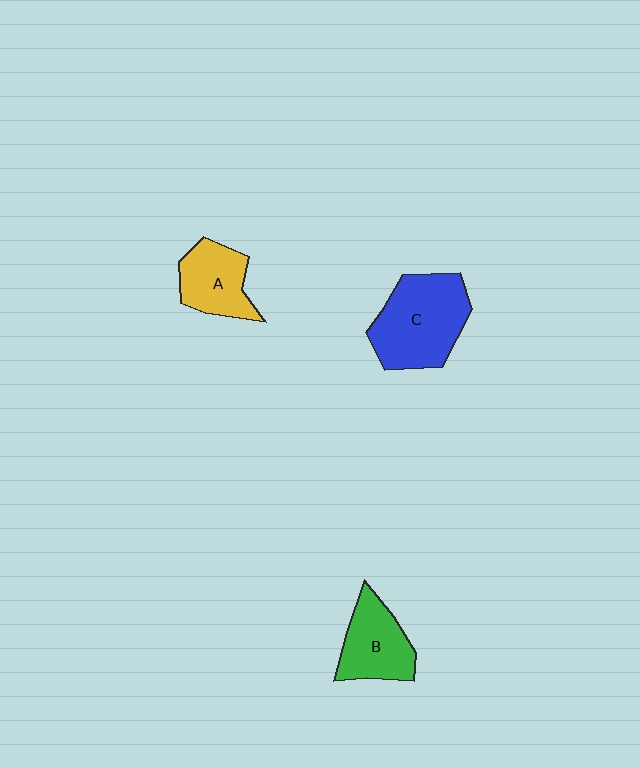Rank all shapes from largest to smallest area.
From largest to smallest: C (blue), B (green), A (yellow).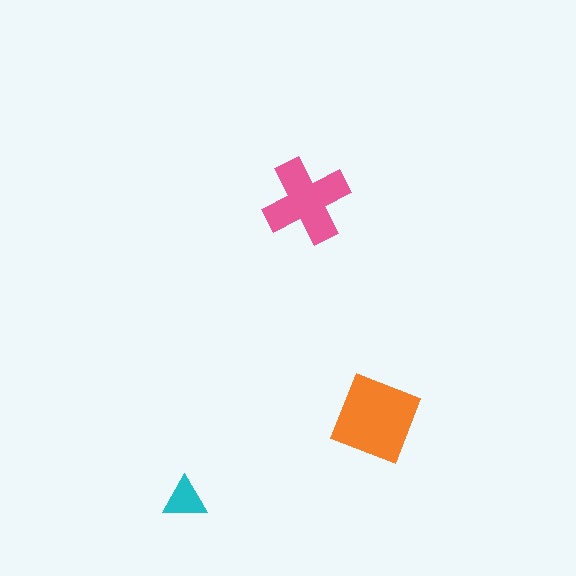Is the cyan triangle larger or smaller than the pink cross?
Smaller.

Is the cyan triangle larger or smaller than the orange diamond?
Smaller.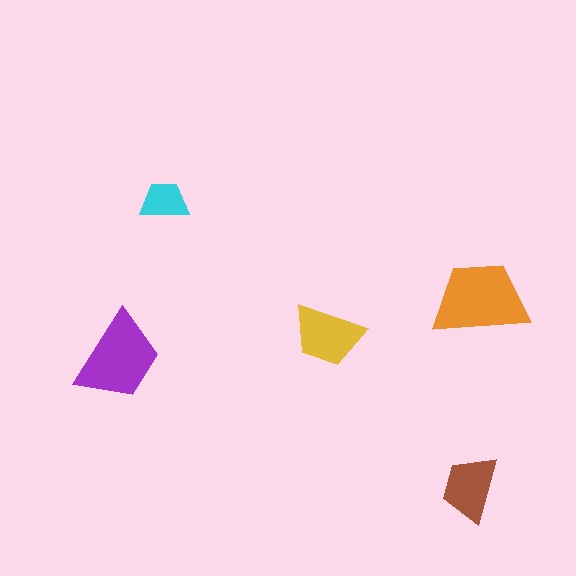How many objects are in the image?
There are 5 objects in the image.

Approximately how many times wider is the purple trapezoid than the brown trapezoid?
About 1.5 times wider.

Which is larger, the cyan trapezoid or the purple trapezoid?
The purple one.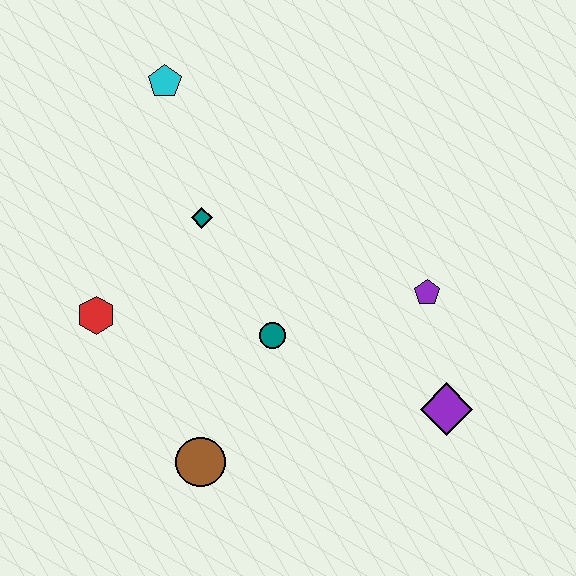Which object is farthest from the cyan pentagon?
The purple diamond is farthest from the cyan pentagon.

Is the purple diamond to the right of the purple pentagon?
Yes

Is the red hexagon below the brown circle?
No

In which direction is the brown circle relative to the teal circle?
The brown circle is below the teal circle.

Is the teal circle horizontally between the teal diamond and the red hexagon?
No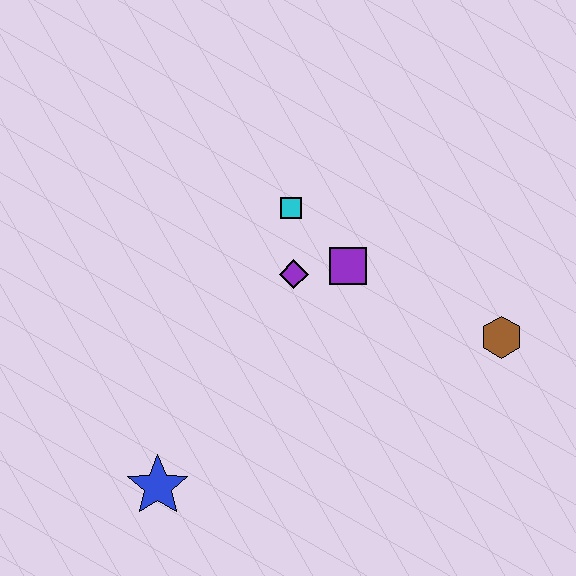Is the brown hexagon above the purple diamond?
No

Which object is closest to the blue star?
The purple diamond is closest to the blue star.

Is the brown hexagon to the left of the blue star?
No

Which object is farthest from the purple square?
The blue star is farthest from the purple square.